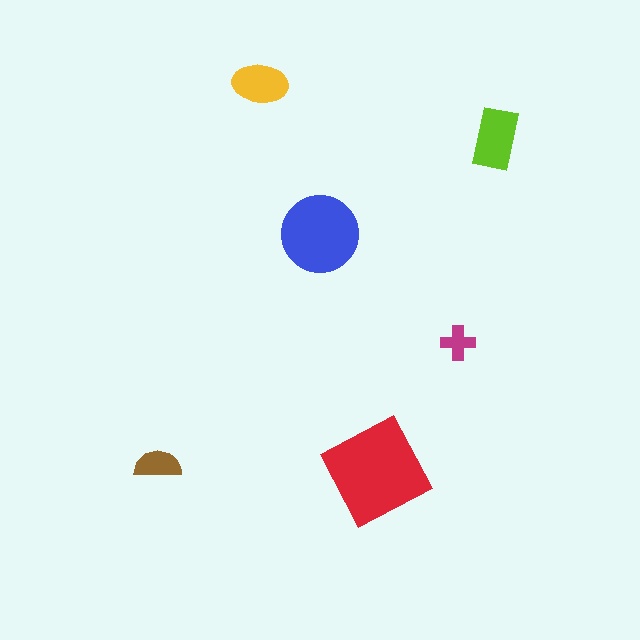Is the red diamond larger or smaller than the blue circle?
Larger.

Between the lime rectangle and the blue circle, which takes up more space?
The blue circle.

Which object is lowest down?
The red diamond is bottommost.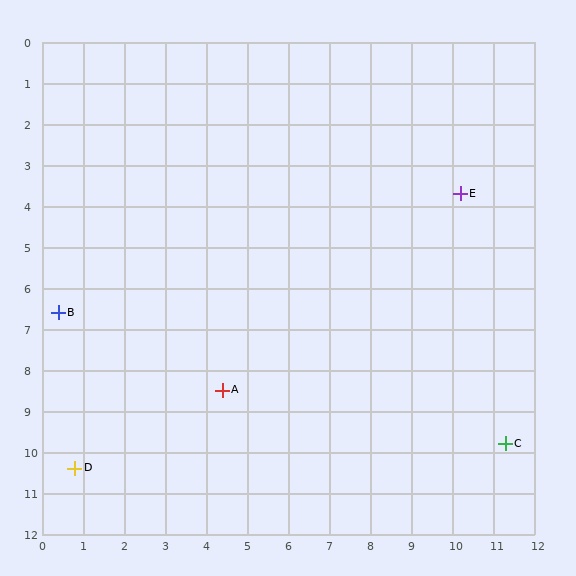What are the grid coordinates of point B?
Point B is at approximately (0.4, 6.6).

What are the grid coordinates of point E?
Point E is at approximately (10.2, 3.7).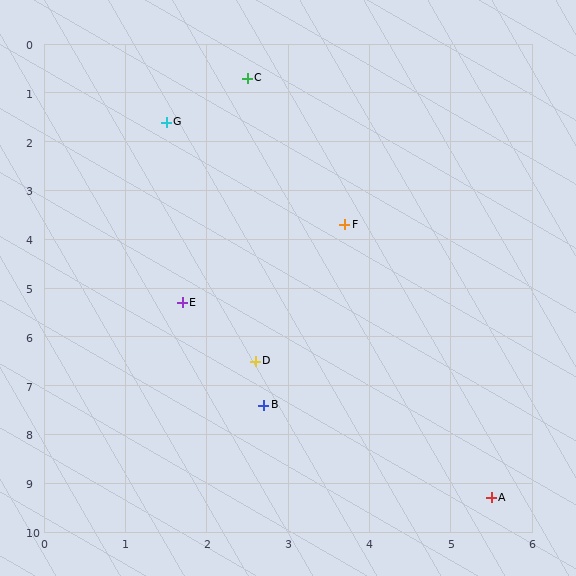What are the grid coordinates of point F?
Point F is at approximately (3.7, 3.7).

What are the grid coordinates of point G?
Point G is at approximately (1.5, 1.6).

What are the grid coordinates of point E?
Point E is at approximately (1.7, 5.3).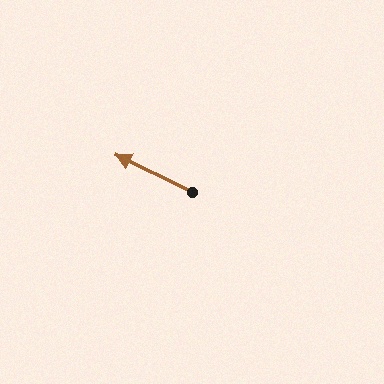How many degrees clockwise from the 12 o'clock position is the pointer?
Approximately 296 degrees.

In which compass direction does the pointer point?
Northwest.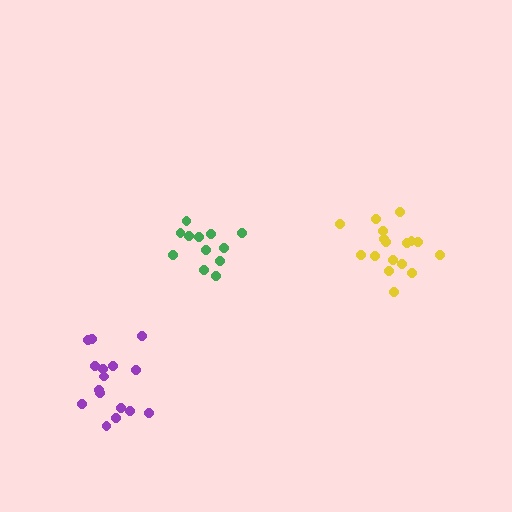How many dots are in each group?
Group 1: 12 dots, Group 2: 17 dots, Group 3: 16 dots (45 total).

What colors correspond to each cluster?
The clusters are colored: green, yellow, purple.